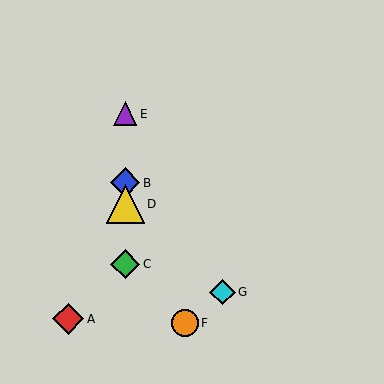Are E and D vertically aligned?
Yes, both are at x≈125.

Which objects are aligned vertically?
Objects B, C, D, E are aligned vertically.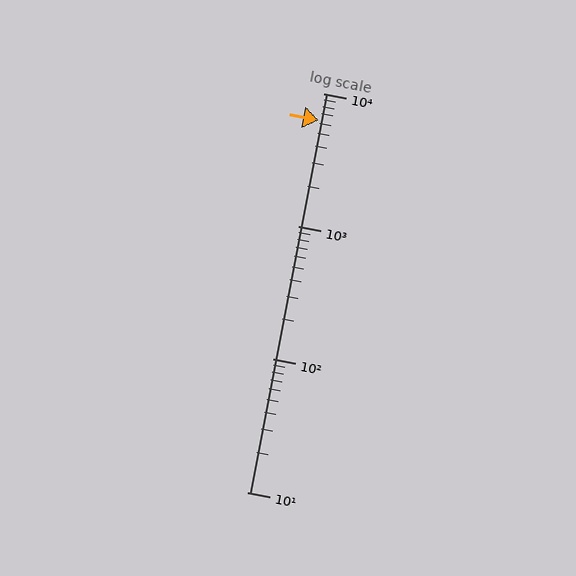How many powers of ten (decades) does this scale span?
The scale spans 3 decades, from 10 to 10000.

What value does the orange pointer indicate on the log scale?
The pointer indicates approximately 6300.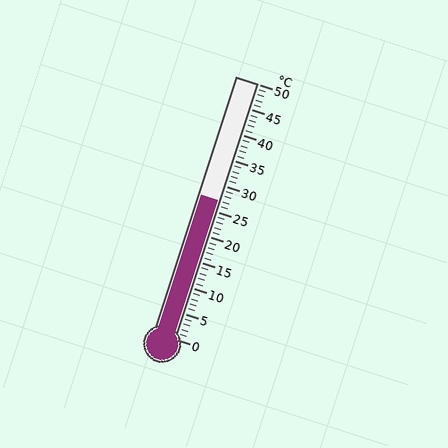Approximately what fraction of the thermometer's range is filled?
The thermometer is filled to approximately 55% of its range.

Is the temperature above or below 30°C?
The temperature is below 30°C.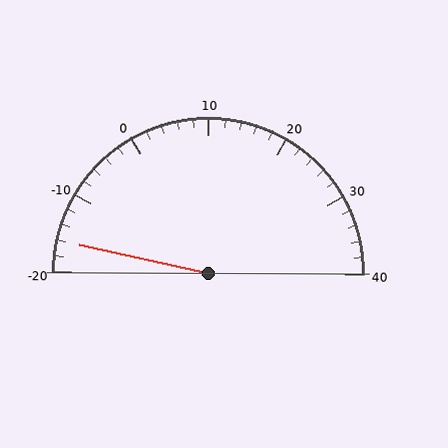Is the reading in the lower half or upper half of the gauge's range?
The reading is in the lower half of the range (-20 to 40).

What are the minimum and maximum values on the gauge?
The gauge ranges from -20 to 40.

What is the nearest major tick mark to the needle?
The nearest major tick mark is -20.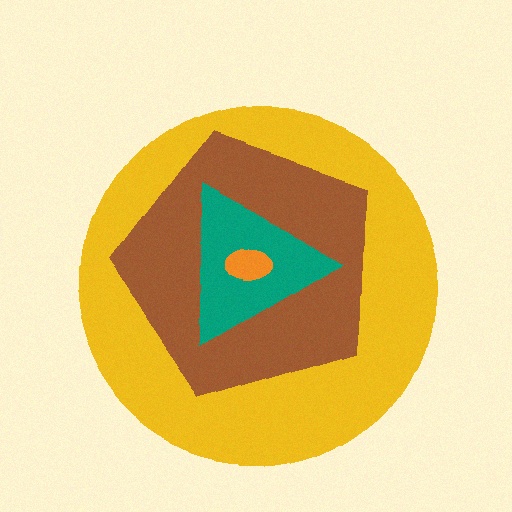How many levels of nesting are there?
4.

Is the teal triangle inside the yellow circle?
Yes.